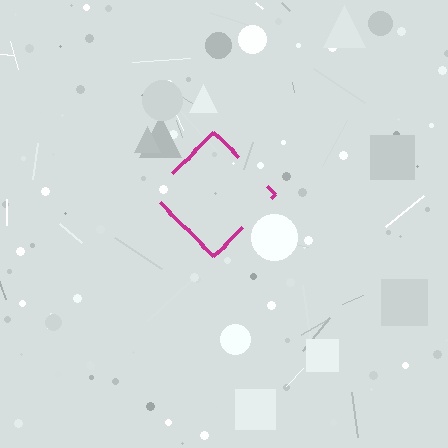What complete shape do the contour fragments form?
The contour fragments form a diamond.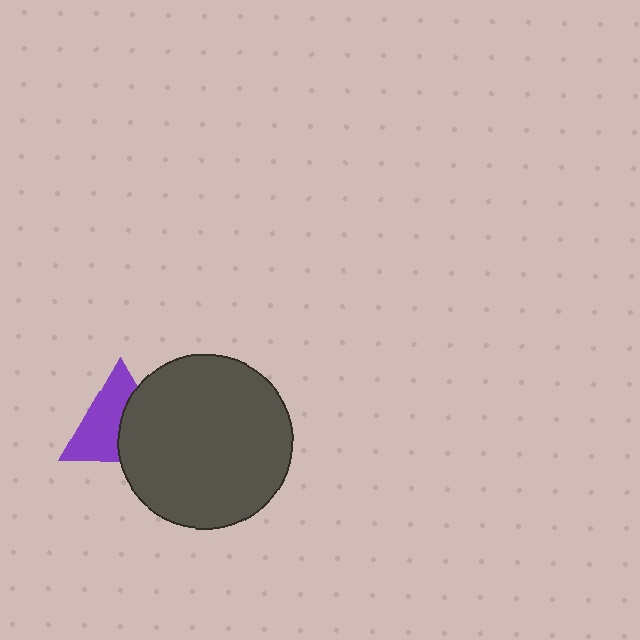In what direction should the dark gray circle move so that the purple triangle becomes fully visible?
The dark gray circle should move right. That is the shortest direction to clear the overlap and leave the purple triangle fully visible.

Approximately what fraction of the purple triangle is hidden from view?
Roughly 43% of the purple triangle is hidden behind the dark gray circle.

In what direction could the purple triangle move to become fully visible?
The purple triangle could move left. That would shift it out from behind the dark gray circle entirely.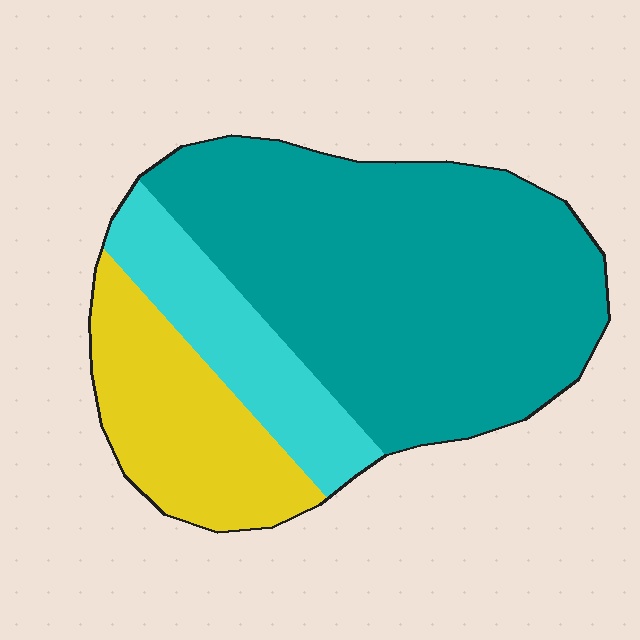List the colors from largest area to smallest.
From largest to smallest: teal, yellow, cyan.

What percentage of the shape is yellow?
Yellow covers 22% of the shape.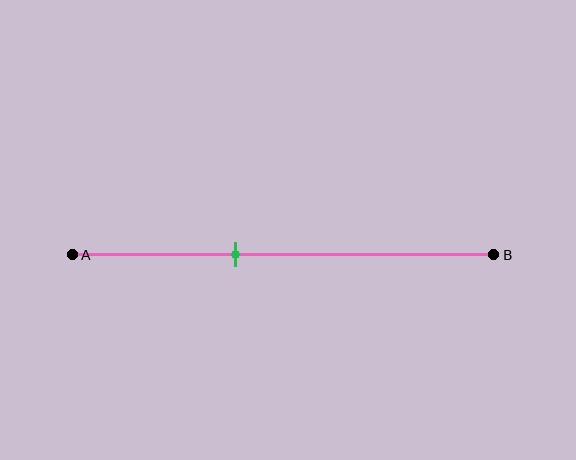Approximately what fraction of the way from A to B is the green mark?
The green mark is approximately 40% of the way from A to B.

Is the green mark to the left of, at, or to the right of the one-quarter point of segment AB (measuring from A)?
The green mark is to the right of the one-quarter point of segment AB.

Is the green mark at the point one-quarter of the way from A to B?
No, the mark is at about 40% from A, not at the 25% one-quarter point.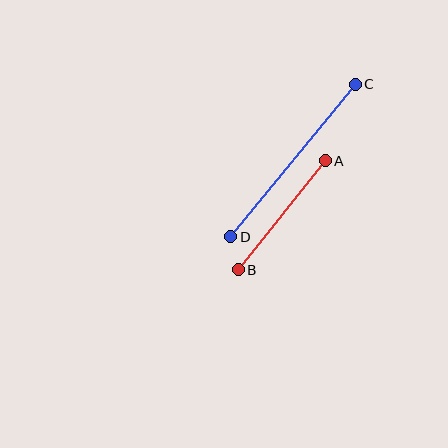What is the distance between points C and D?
The distance is approximately 197 pixels.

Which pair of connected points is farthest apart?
Points C and D are farthest apart.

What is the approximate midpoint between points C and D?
The midpoint is at approximately (293, 161) pixels.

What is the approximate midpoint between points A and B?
The midpoint is at approximately (282, 215) pixels.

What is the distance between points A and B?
The distance is approximately 140 pixels.